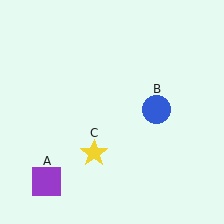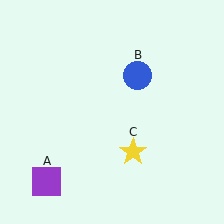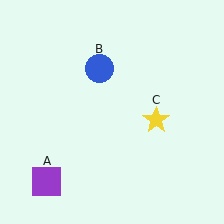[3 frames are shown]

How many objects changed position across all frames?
2 objects changed position: blue circle (object B), yellow star (object C).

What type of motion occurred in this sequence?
The blue circle (object B), yellow star (object C) rotated counterclockwise around the center of the scene.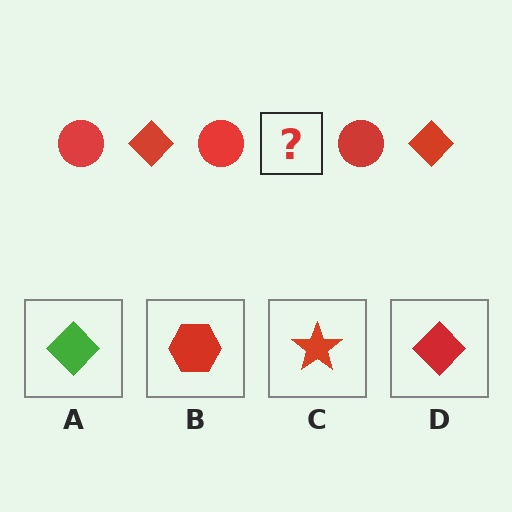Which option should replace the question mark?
Option D.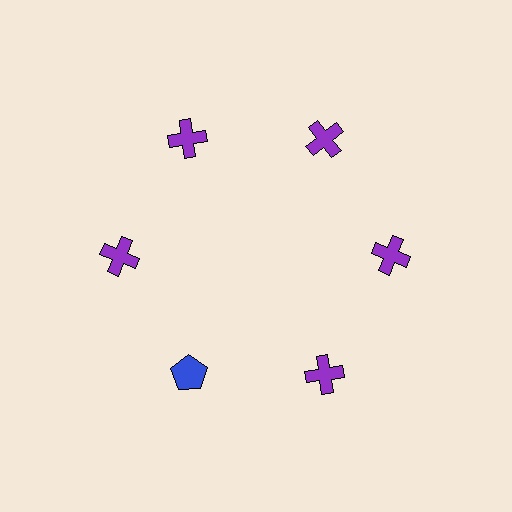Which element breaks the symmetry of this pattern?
The blue pentagon at roughly the 7 o'clock position breaks the symmetry. All other shapes are purple crosses.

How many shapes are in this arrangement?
There are 6 shapes arranged in a ring pattern.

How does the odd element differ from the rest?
It differs in both color (blue instead of purple) and shape (pentagon instead of cross).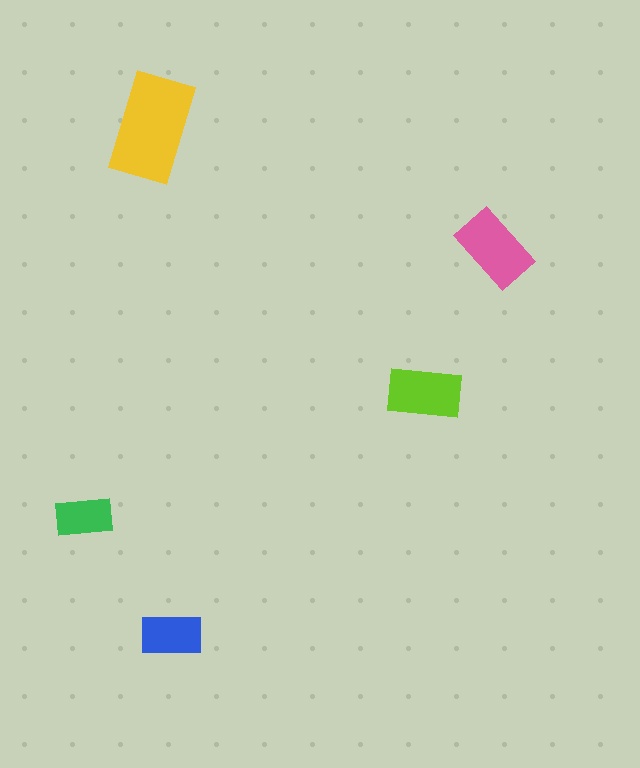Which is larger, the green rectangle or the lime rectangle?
The lime one.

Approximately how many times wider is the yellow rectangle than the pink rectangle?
About 1.5 times wider.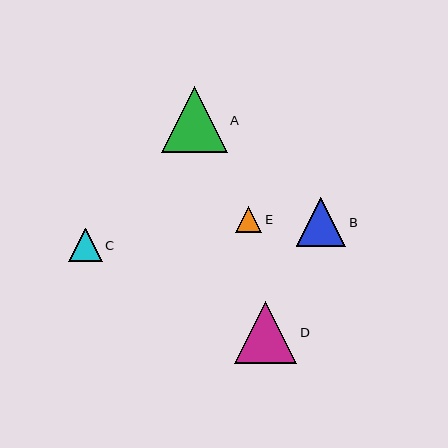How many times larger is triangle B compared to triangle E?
Triangle B is approximately 1.9 times the size of triangle E.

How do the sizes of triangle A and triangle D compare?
Triangle A and triangle D are approximately the same size.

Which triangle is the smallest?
Triangle E is the smallest with a size of approximately 26 pixels.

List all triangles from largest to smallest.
From largest to smallest: A, D, B, C, E.